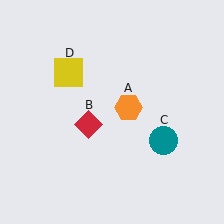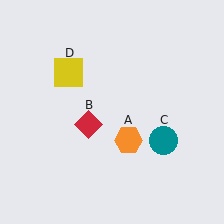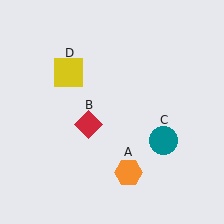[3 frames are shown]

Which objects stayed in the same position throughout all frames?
Red diamond (object B) and teal circle (object C) and yellow square (object D) remained stationary.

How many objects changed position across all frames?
1 object changed position: orange hexagon (object A).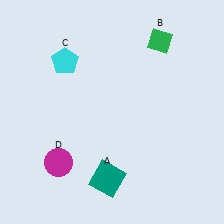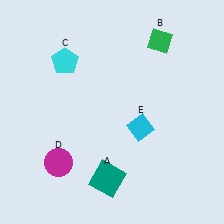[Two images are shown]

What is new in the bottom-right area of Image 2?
A cyan diamond (E) was added in the bottom-right area of Image 2.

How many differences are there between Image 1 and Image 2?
There is 1 difference between the two images.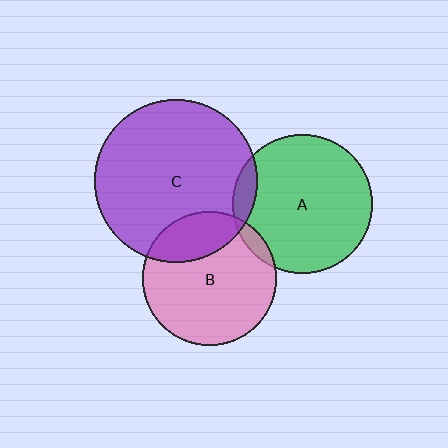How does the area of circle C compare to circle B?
Approximately 1.5 times.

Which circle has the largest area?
Circle C (purple).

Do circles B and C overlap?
Yes.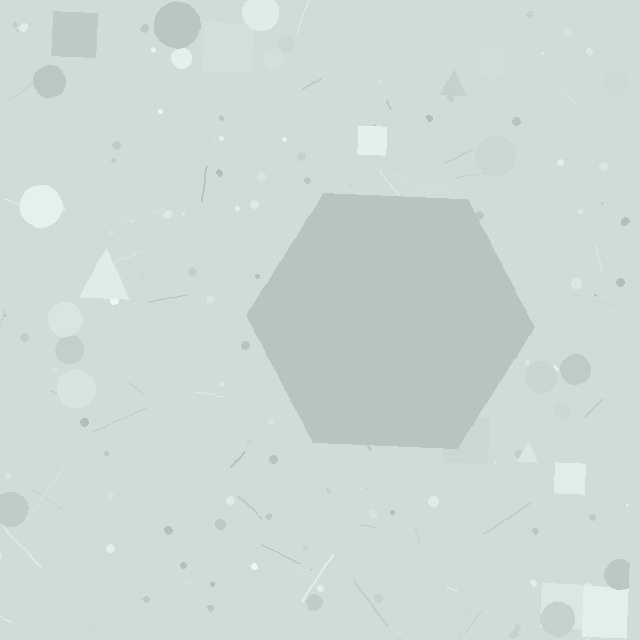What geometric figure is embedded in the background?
A hexagon is embedded in the background.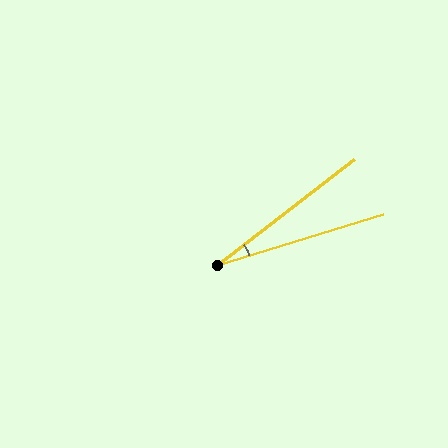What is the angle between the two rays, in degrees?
Approximately 21 degrees.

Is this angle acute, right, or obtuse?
It is acute.